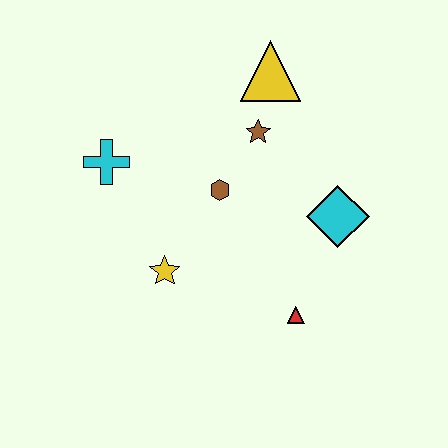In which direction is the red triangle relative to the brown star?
The red triangle is below the brown star.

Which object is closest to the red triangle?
The cyan diamond is closest to the red triangle.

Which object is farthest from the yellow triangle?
The red triangle is farthest from the yellow triangle.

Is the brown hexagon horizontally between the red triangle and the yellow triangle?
No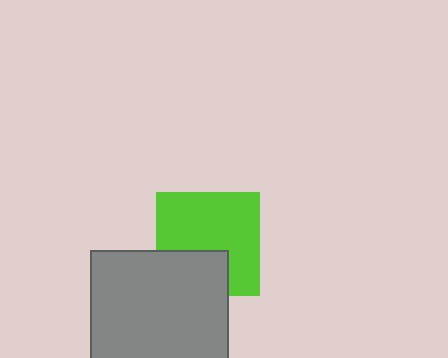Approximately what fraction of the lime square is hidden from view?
Roughly 31% of the lime square is hidden behind the gray square.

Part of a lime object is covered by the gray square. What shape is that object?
It is a square.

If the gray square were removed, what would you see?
You would see the complete lime square.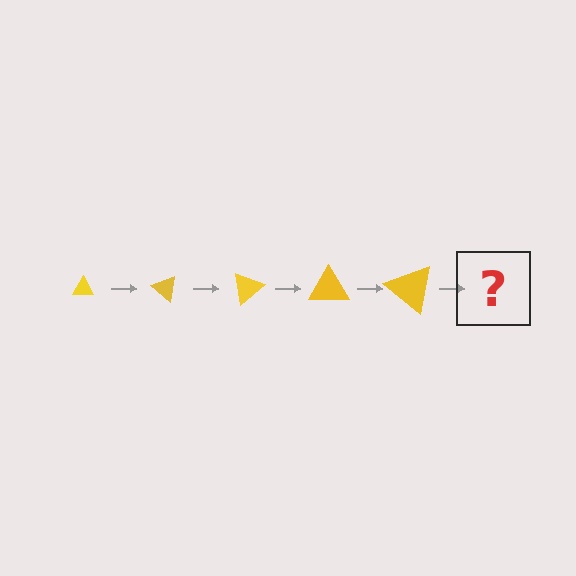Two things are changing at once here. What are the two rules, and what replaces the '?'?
The two rules are that the triangle grows larger each step and it rotates 40 degrees each step. The '?' should be a triangle, larger than the previous one and rotated 200 degrees from the start.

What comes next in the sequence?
The next element should be a triangle, larger than the previous one and rotated 200 degrees from the start.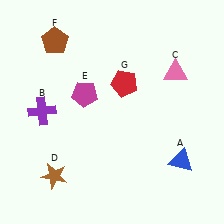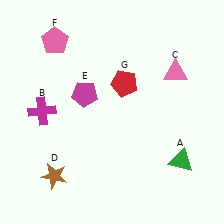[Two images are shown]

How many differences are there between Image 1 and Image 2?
There are 3 differences between the two images.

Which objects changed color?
A changed from blue to green. B changed from purple to magenta. F changed from brown to pink.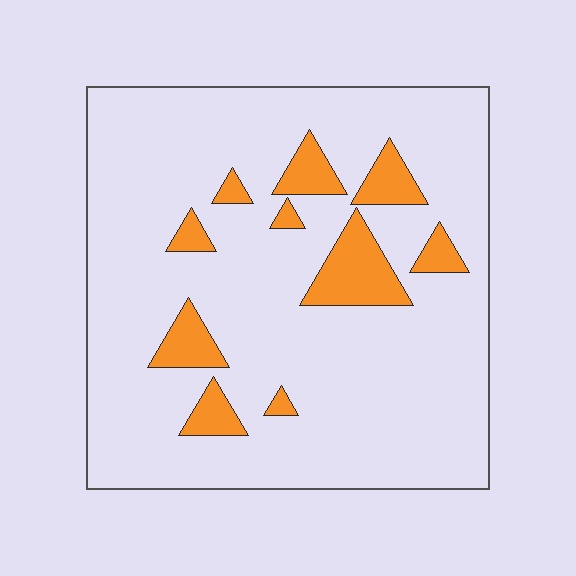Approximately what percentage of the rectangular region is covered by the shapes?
Approximately 15%.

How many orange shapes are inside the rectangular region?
10.